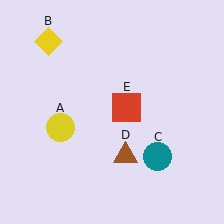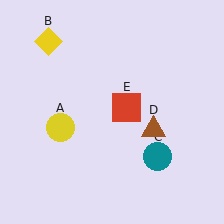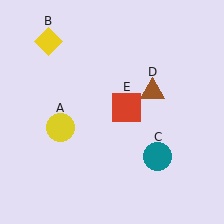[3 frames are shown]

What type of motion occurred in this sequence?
The brown triangle (object D) rotated counterclockwise around the center of the scene.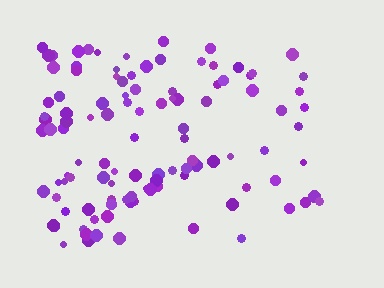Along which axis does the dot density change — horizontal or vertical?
Horizontal.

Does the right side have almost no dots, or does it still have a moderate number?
Still a moderate number, just noticeably fewer than the left.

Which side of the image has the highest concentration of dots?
The left.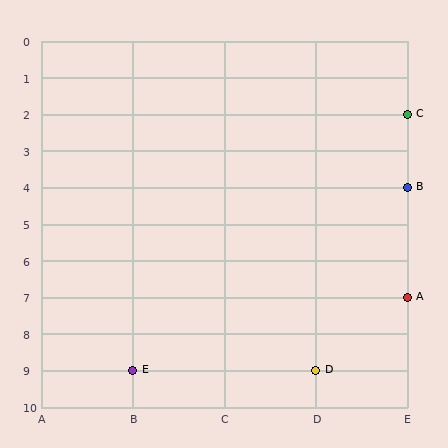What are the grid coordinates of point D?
Point D is at grid coordinates (D, 9).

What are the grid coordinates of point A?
Point A is at grid coordinates (E, 7).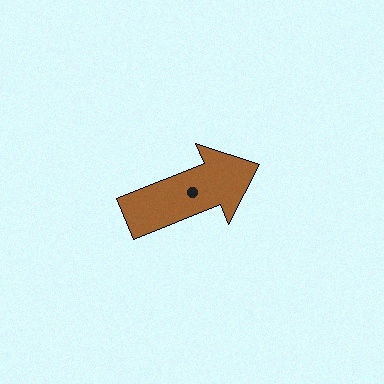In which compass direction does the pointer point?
East.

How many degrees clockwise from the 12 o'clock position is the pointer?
Approximately 68 degrees.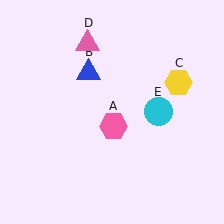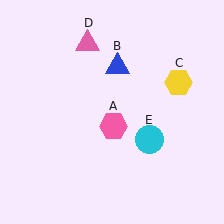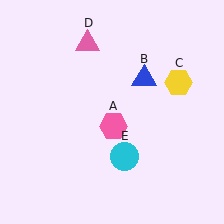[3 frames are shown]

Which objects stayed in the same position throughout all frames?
Pink hexagon (object A) and yellow hexagon (object C) and pink triangle (object D) remained stationary.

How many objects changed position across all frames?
2 objects changed position: blue triangle (object B), cyan circle (object E).